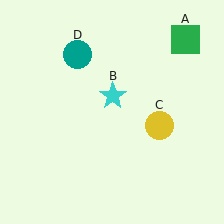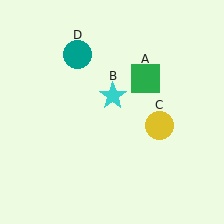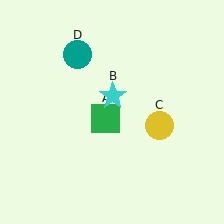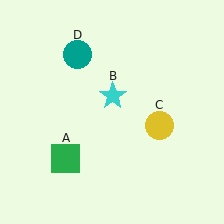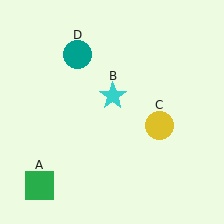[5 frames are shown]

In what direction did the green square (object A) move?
The green square (object A) moved down and to the left.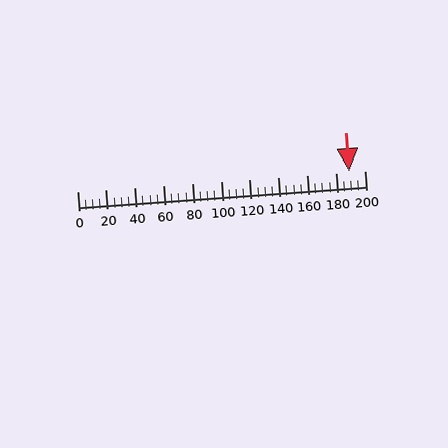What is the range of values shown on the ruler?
The ruler shows values from 0 to 200.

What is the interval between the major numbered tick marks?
The major tick marks are spaced 20 units apart.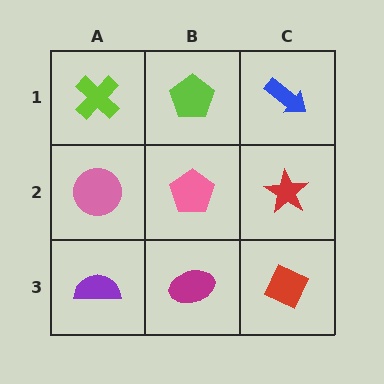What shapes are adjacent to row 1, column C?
A red star (row 2, column C), a lime pentagon (row 1, column B).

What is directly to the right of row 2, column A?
A pink pentagon.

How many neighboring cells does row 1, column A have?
2.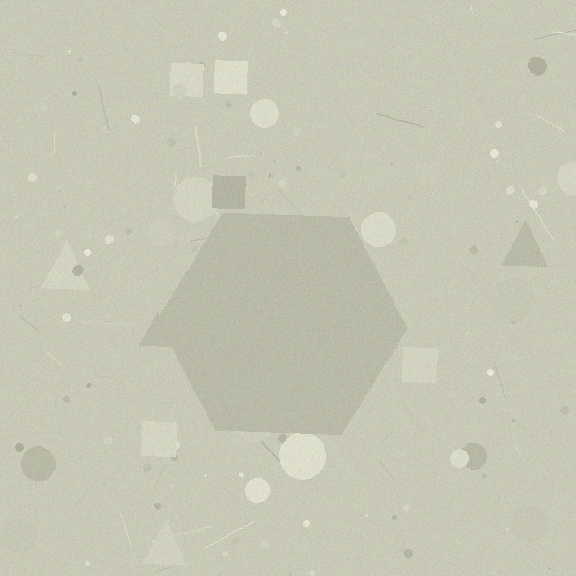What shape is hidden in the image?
A hexagon is hidden in the image.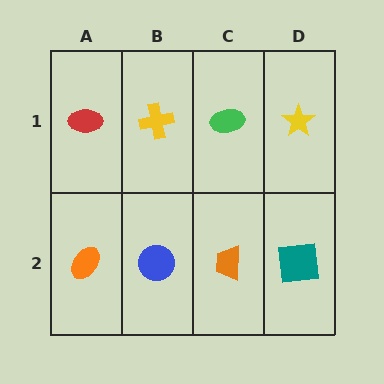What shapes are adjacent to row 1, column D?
A teal square (row 2, column D), a green ellipse (row 1, column C).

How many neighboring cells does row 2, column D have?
2.